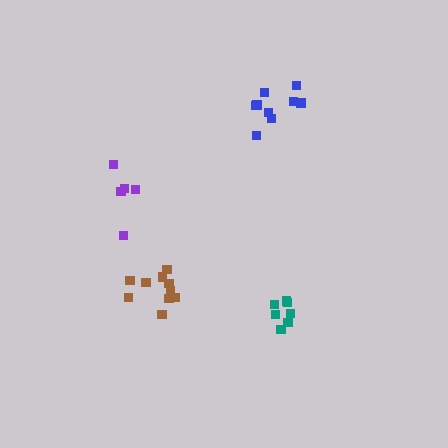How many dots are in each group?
Group 1: 10 dots, Group 2: 9 dots, Group 3: 7 dots, Group 4: 5 dots (31 total).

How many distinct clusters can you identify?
There are 4 distinct clusters.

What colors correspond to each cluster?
The clusters are colored: brown, blue, teal, purple.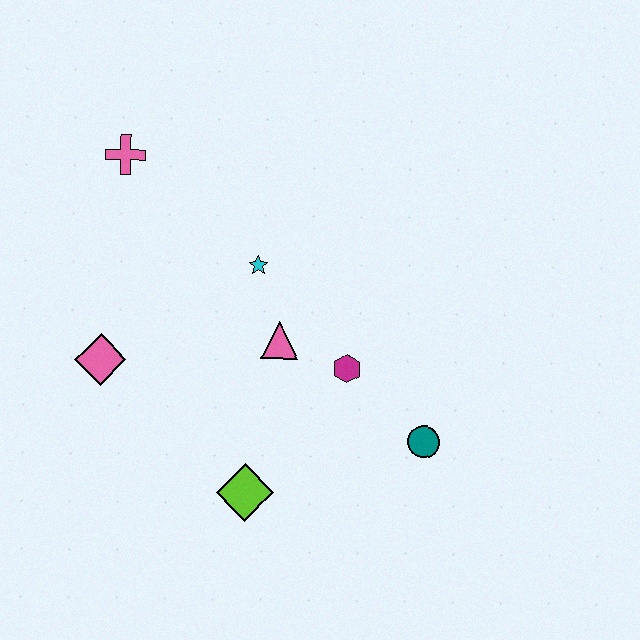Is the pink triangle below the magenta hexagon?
No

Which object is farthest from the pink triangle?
The pink cross is farthest from the pink triangle.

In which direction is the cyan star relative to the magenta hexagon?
The cyan star is above the magenta hexagon.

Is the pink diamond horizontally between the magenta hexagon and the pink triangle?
No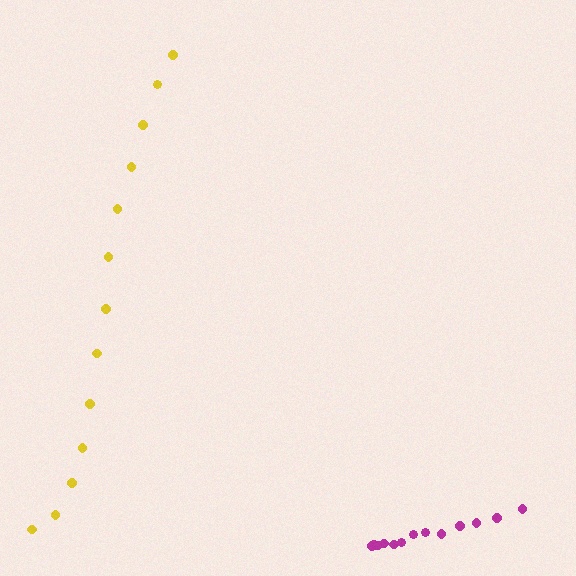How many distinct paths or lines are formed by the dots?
There are 2 distinct paths.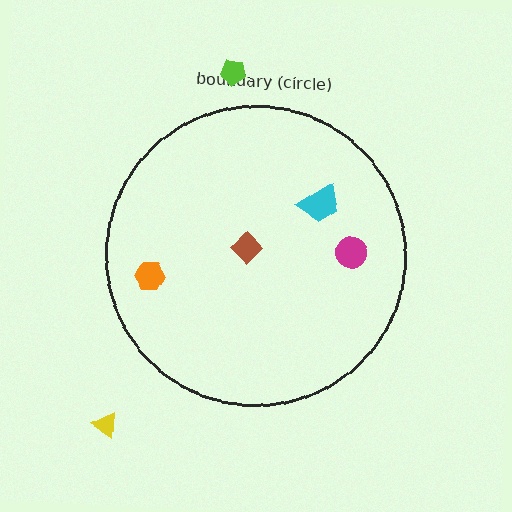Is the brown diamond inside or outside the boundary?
Inside.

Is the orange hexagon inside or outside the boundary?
Inside.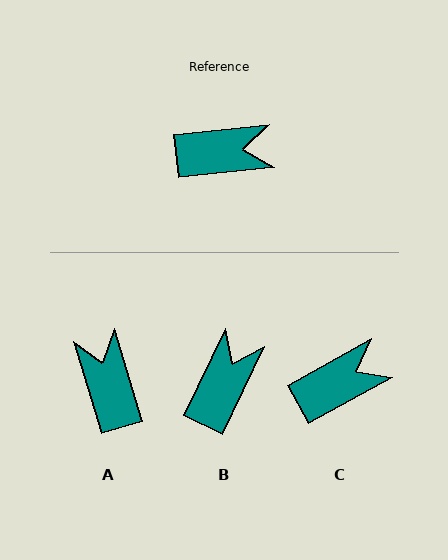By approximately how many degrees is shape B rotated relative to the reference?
Approximately 59 degrees counter-clockwise.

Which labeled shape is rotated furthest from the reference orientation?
A, about 101 degrees away.